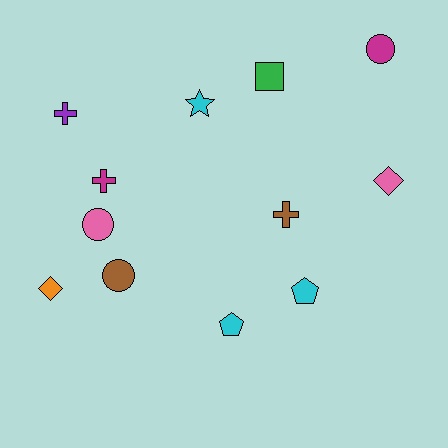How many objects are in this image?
There are 12 objects.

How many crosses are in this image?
There are 3 crosses.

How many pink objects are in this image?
There are 2 pink objects.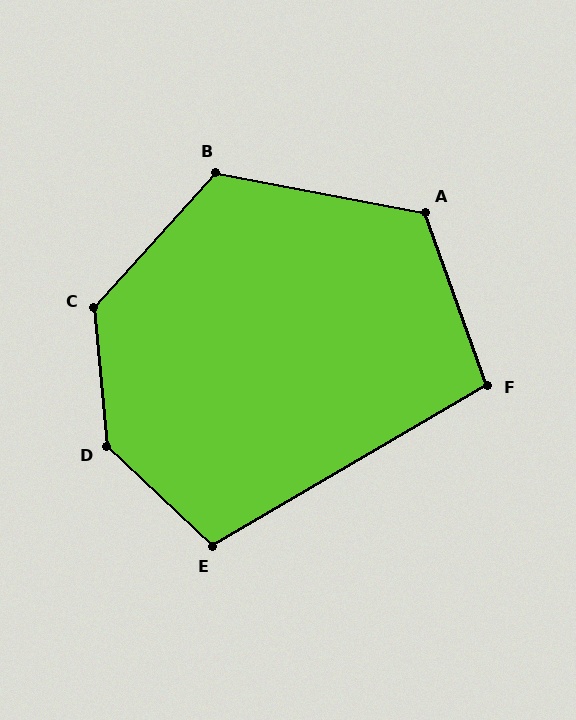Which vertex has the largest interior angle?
D, at approximately 139 degrees.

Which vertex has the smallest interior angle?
F, at approximately 100 degrees.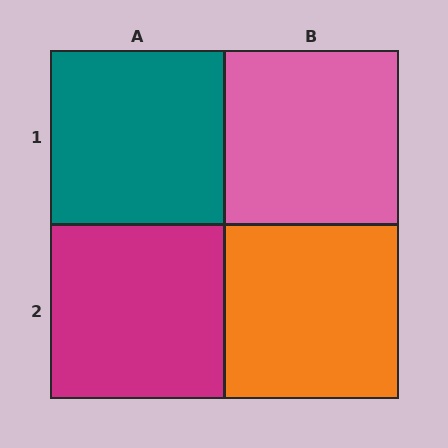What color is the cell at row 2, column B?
Orange.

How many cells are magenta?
1 cell is magenta.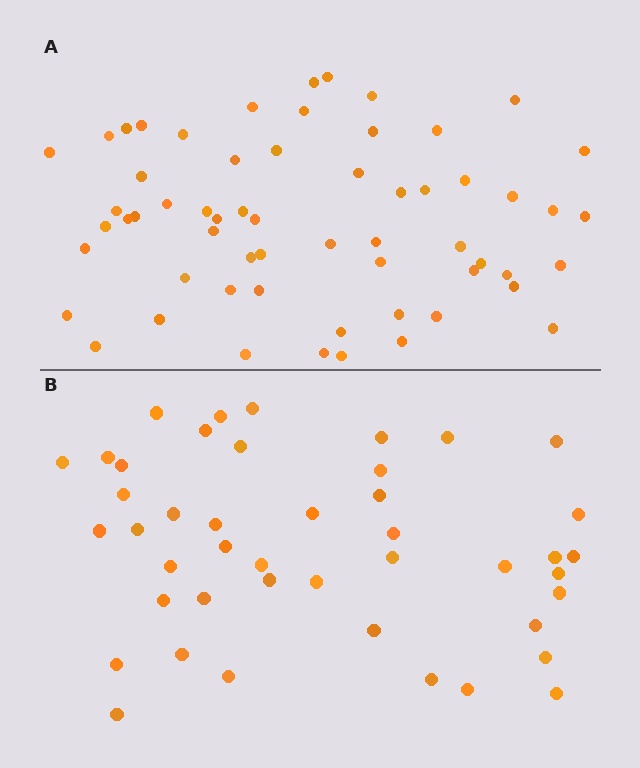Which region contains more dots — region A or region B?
Region A (the top region) has more dots.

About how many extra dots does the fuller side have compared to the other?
Region A has approximately 15 more dots than region B.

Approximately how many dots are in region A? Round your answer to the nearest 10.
About 60 dots.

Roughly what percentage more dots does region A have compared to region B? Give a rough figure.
About 35% more.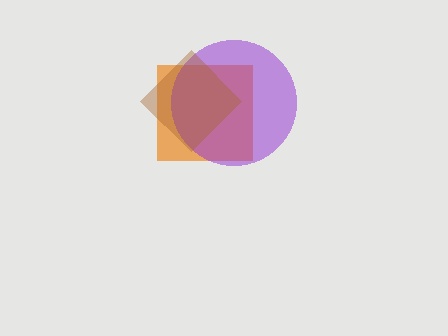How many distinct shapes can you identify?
There are 3 distinct shapes: an orange square, a purple circle, a brown diamond.